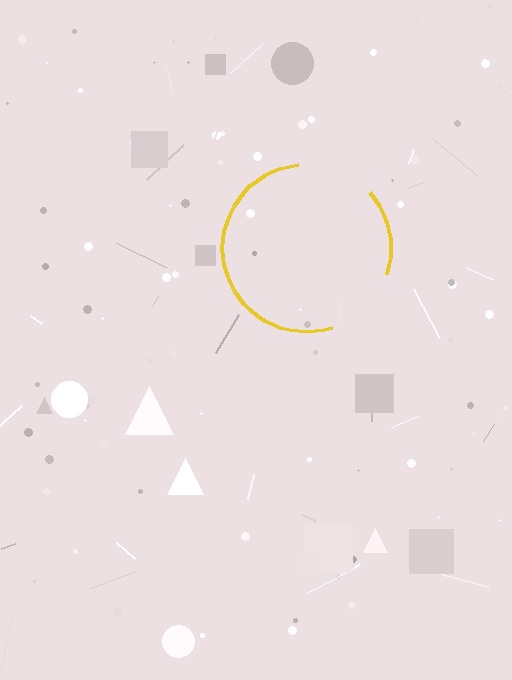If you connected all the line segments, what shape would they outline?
They would outline a circle.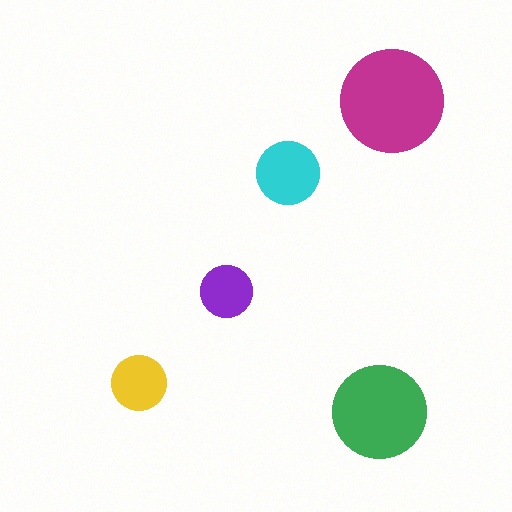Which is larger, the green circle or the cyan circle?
The green one.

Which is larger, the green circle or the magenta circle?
The magenta one.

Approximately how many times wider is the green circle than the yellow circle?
About 1.5 times wider.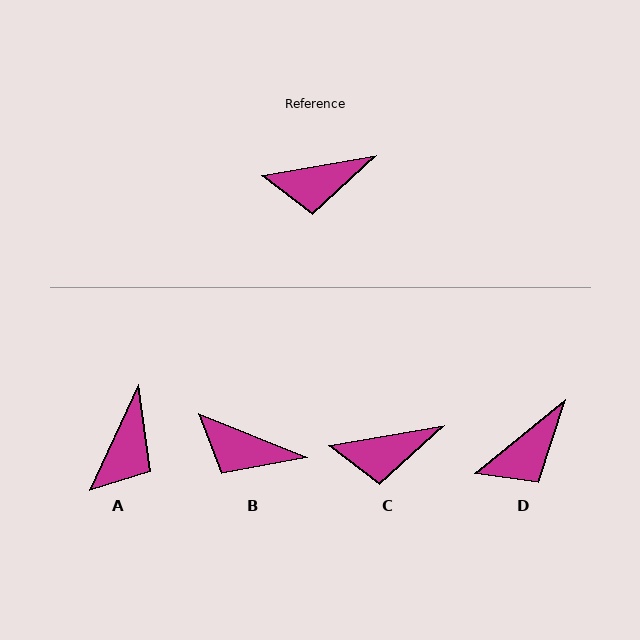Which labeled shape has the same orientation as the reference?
C.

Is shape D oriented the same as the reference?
No, it is off by about 29 degrees.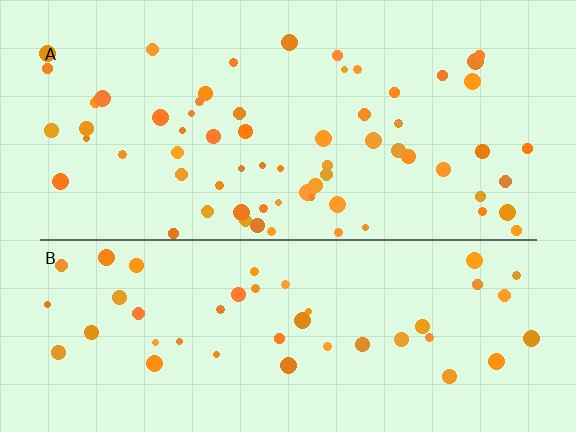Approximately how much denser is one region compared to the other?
Approximately 1.5× — region A over region B.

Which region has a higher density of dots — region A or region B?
A (the top).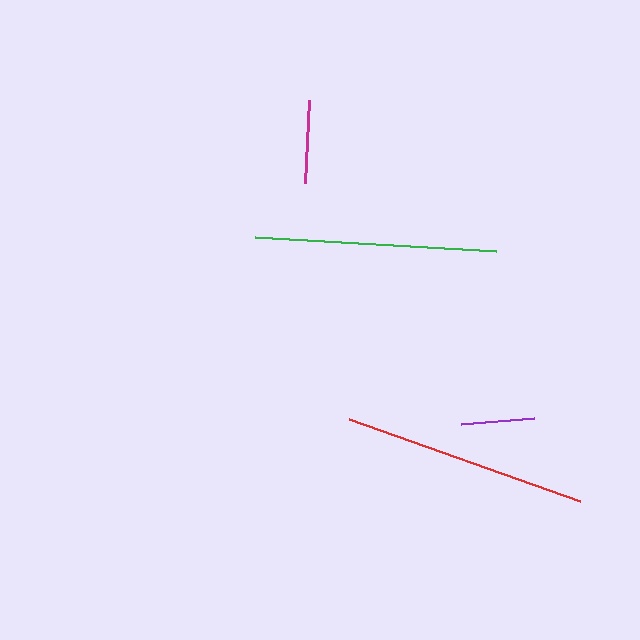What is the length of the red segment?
The red segment is approximately 245 pixels long.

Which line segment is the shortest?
The purple line is the shortest at approximately 74 pixels.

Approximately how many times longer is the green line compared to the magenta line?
The green line is approximately 2.9 times the length of the magenta line.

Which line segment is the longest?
The red line is the longest at approximately 245 pixels.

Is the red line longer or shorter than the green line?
The red line is longer than the green line.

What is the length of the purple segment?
The purple segment is approximately 74 pixels long.